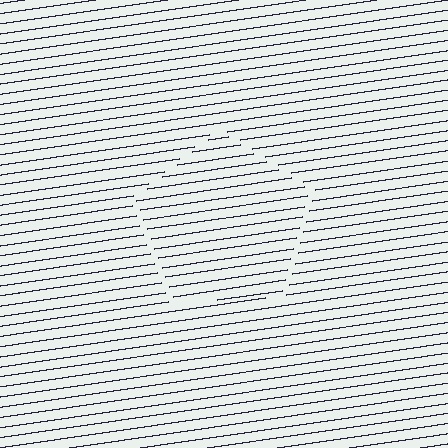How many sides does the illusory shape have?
5 sides — the line-ends trace a pentagon.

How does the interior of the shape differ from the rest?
The interior of the shape contains the same grating, shifted by half a period — the contour is defined by the phase discontinuity where line-ends from the inner and outer gratings abut.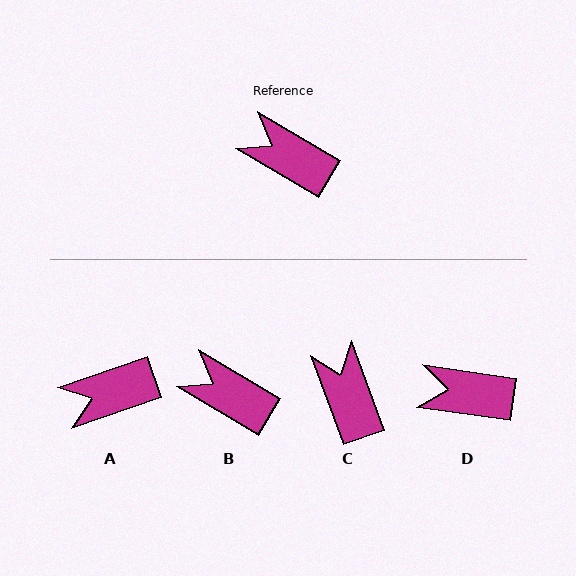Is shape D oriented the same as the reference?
No, it is off by about 22 degrees.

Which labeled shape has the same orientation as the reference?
B.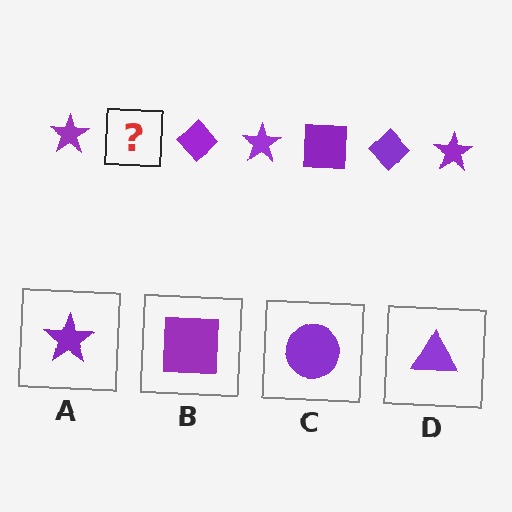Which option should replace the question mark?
Option B.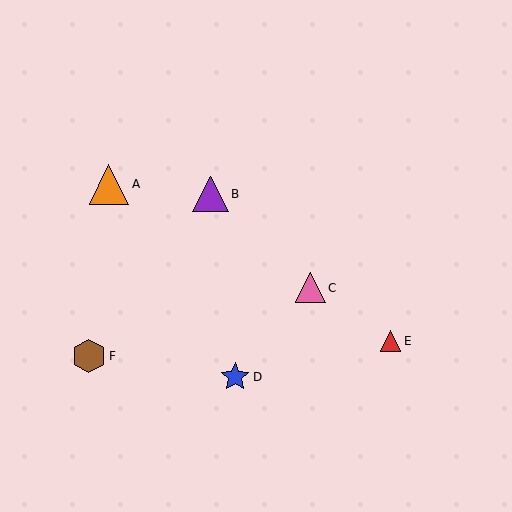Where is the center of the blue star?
The center of the blue star is at (235, 377).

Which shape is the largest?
The orange triangle (labeled A) is the largest.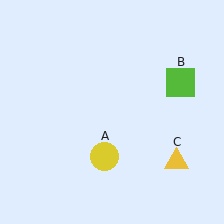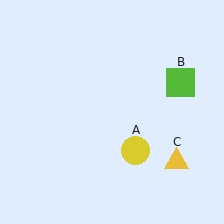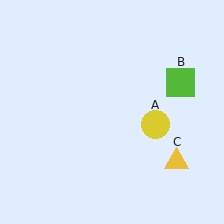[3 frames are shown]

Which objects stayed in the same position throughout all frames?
Lime square (object B) and yellow triangle (object C) remained stationary.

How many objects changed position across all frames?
1 object changed position: yellow circle (object A).